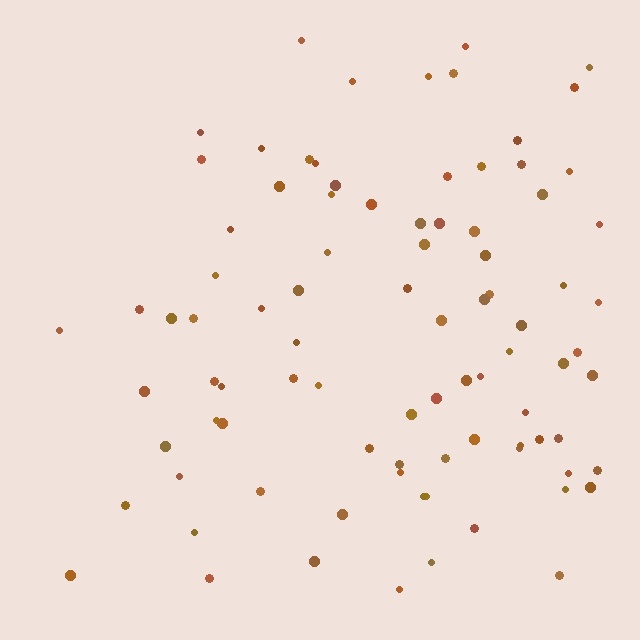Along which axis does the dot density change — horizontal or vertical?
Horizontal.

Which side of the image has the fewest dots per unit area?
The left.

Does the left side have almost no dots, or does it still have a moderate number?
Still a moderate number, just noticeably fewer than the right.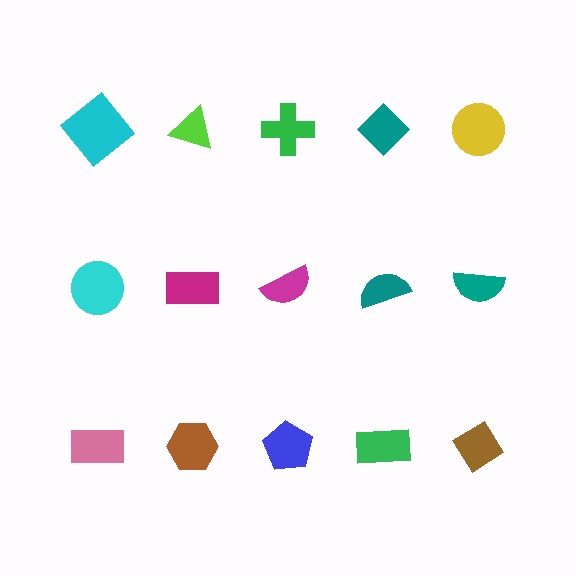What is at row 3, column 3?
A blue pentagon.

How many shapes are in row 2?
5 shapes.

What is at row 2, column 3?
A magenta semicircle.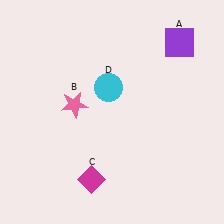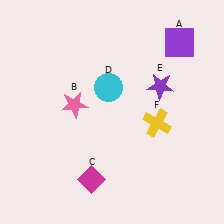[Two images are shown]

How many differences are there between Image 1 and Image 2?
There are 2 differences between the two images.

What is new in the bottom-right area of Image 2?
A yellow cross (F) was added in the bottom-right area of Image 2.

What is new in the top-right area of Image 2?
A purple star (E) was added in the top-right area of Image 2.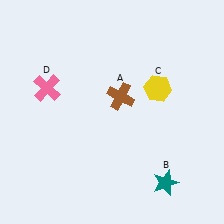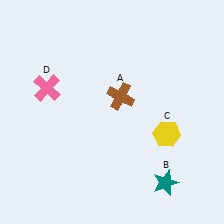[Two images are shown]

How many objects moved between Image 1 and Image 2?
1 object moved between the two images.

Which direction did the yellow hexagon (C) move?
The yellow hexagon (C) moved down.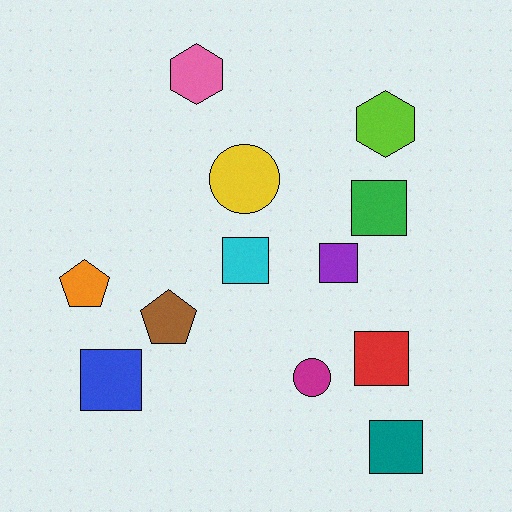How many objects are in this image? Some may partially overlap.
There are 12 objects.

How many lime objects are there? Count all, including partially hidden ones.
There is 1 lime object.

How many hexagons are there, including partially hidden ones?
There are 2 hexagons.